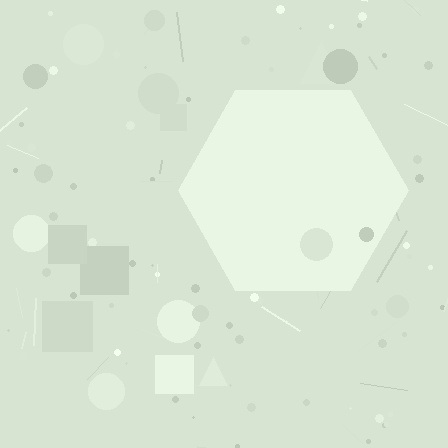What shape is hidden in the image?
A hexagon is hidden in the image.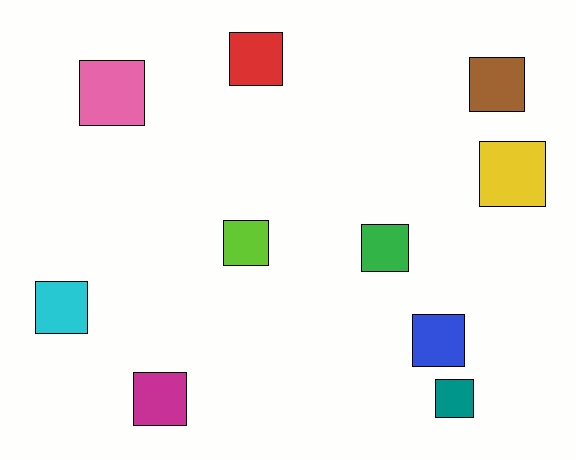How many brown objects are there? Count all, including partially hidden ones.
There is 1 brown object.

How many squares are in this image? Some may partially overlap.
There are 10 squares.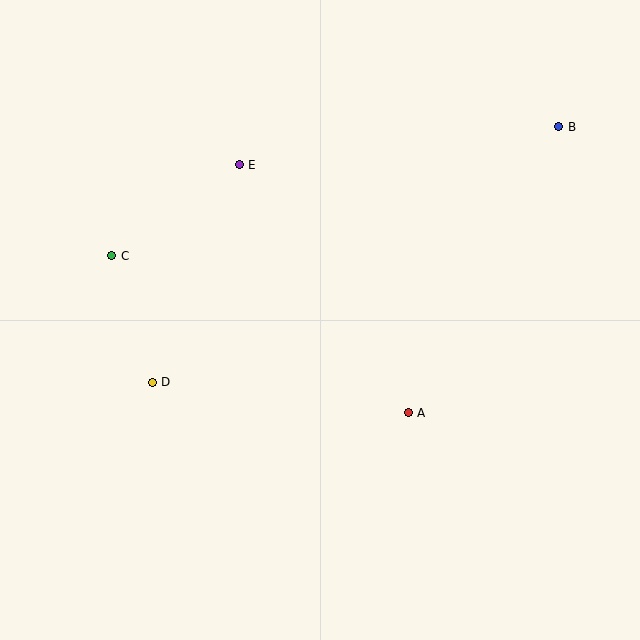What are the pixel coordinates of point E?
Point E is at (239, 165).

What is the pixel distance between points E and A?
The distance between E and A is 300 pixels.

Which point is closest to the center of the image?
Point A at (408, 413) is closest to the center.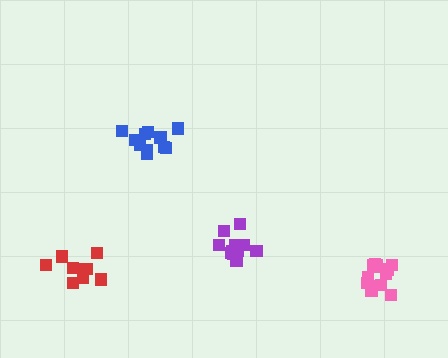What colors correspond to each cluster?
The clusters are colored: pink, purple, blue, red.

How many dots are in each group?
Group 1: 13 dots, Group 2: 14 dots, Group 3: 12 dots, Group 4: 9 dots (48 total).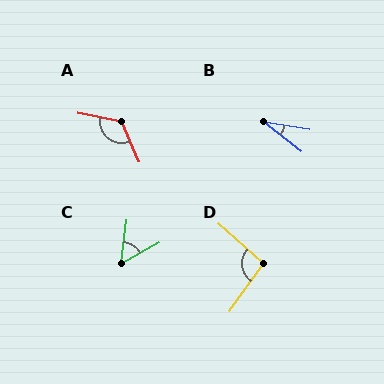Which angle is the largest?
A, at approximately 125 degrees.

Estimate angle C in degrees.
Approximately 54 degrees.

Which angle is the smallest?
B, at approximately 29 degrees.